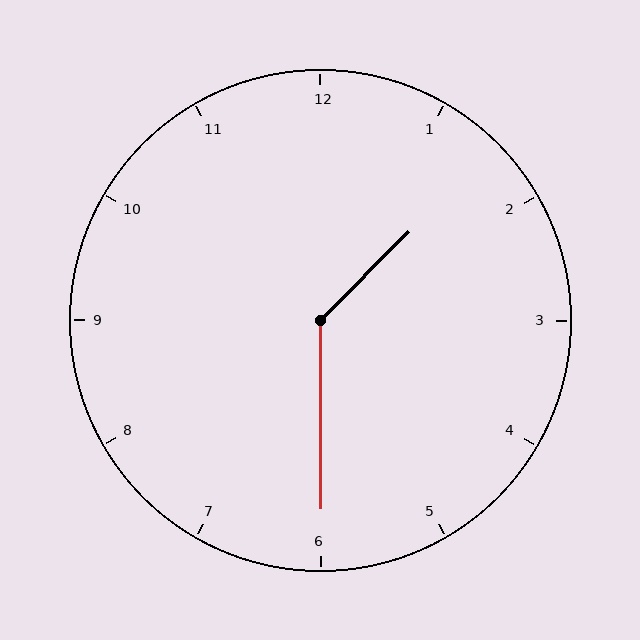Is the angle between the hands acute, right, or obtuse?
It is obtuse.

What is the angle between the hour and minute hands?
Approximately 135 degrees.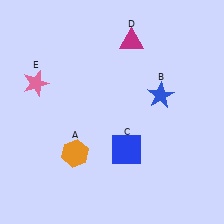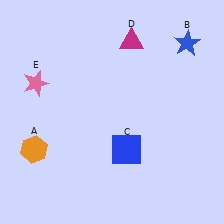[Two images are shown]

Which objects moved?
The objects that moved are: the orange hexagon (A), the blue star (B).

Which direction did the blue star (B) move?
The blue star (B) moved up.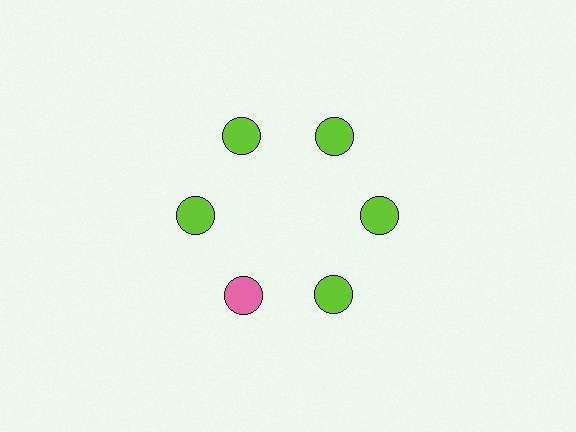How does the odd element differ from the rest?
It has a different color: pink instead of lime.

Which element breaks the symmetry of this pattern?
The pink circle at roughly the 7 o'clock position breaks the symmetry. All other shapes are lime circles.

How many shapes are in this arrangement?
There are 6 shapes arranged in a ring pattern.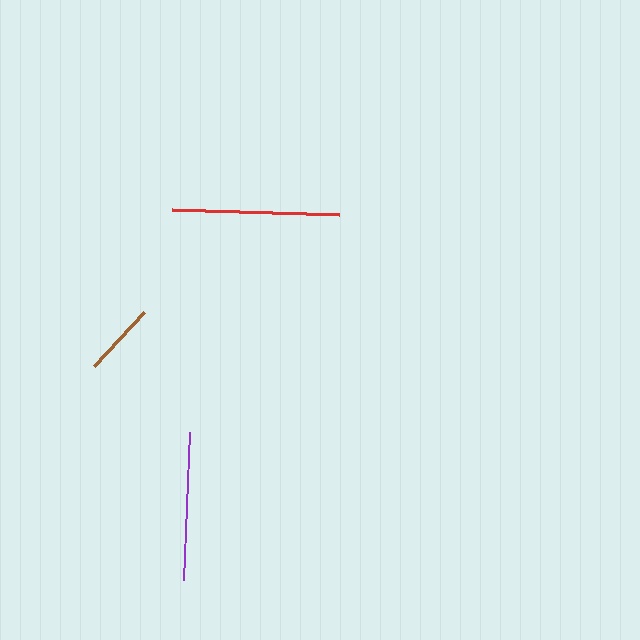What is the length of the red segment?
The red segment is approximately 167 pixels long.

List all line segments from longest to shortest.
From longest to shortest: red, purple, brown.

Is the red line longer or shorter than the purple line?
The red line is longer than the purple line.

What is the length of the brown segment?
The brown segment is approximately 73 pixels long.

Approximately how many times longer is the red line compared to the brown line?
The red line is approximately 2.3 times the length of the brown line.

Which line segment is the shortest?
The brown line is the shortest at approximately 73 pixels.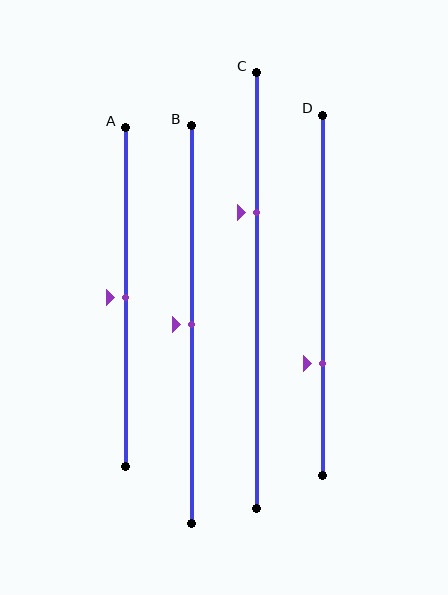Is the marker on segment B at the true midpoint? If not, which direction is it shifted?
Yes, the marker on segment B is at the true midpoint.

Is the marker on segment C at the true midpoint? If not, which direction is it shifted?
No, the marker on segment C is shifted upward by about 18% of the segment length.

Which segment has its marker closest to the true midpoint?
Segment A has its marker closest to the true midpoint.